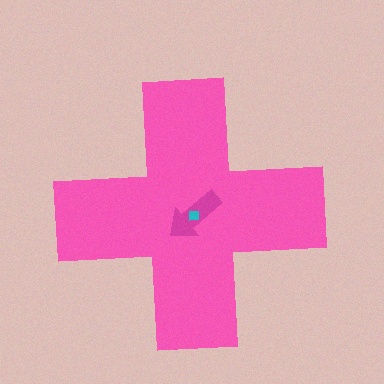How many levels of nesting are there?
3.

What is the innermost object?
The cyan square.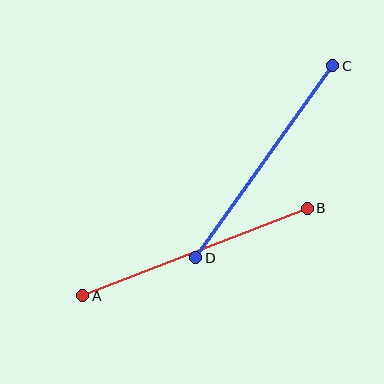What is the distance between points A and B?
The distance is approximately 241 pixels.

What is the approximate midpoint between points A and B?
The midpoint is at approximately (195, 252) pixels.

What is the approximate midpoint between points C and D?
The midpoint is at approximately (264, 162) pixels.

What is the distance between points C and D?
The distance is approximately 236 pixels.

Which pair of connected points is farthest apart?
Points A and B are farthest apart.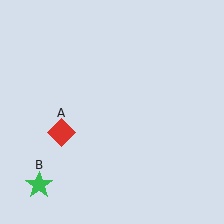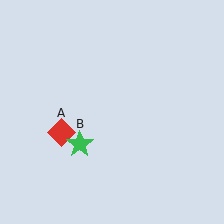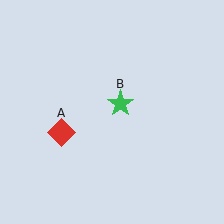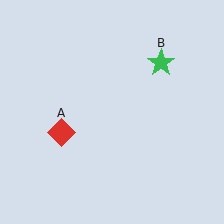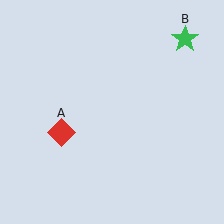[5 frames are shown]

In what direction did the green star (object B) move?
The green star (object B) moved up and to the right.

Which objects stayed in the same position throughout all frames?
Red diamond (object A) remained stationary.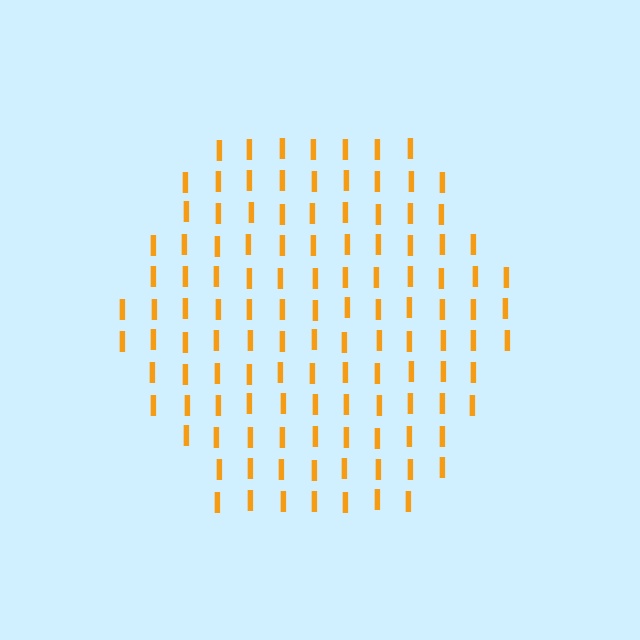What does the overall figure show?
The overall figure shows a hexagon.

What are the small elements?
The small elements are letter I's.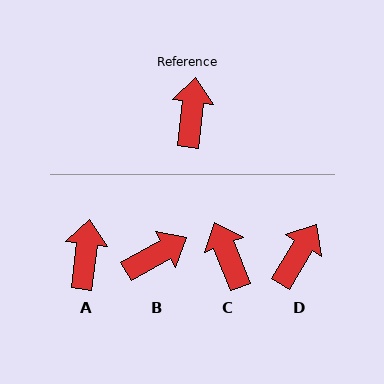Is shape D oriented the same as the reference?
No, it is off by about 25 degrees.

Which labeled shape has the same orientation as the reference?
A.